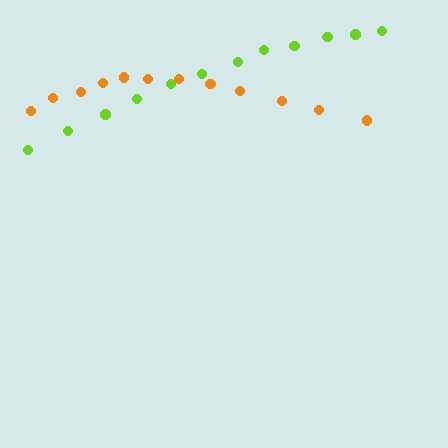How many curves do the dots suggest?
There are 2 distinct paths.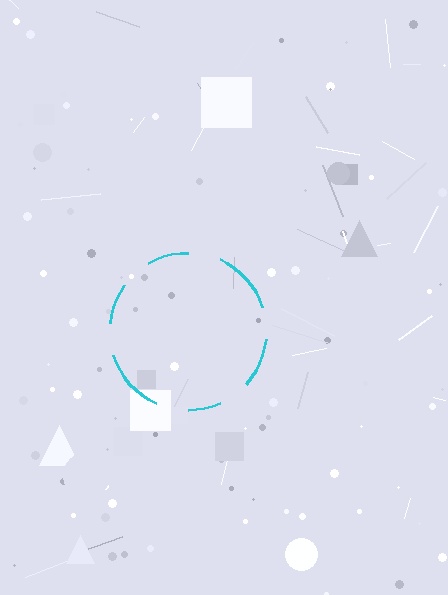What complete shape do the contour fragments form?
The contour fragments form a circle.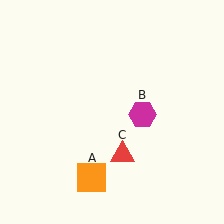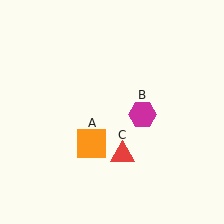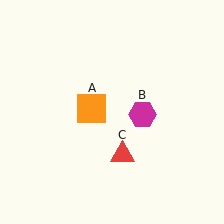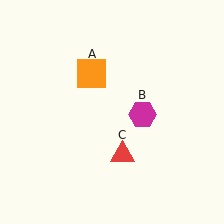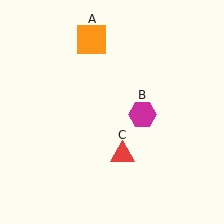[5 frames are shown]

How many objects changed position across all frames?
1 object changed position: orange square (object A).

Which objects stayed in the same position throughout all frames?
Magenta hexagon (object B) and red triangle (object C) remained stationary.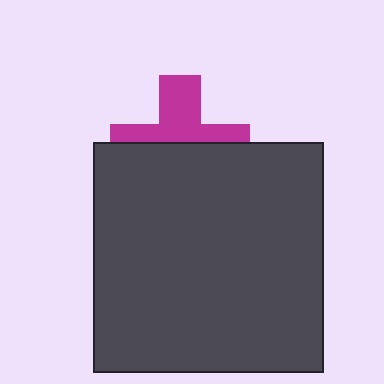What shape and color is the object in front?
The object in front is a dark gray square.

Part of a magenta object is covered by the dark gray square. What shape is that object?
It is a cross.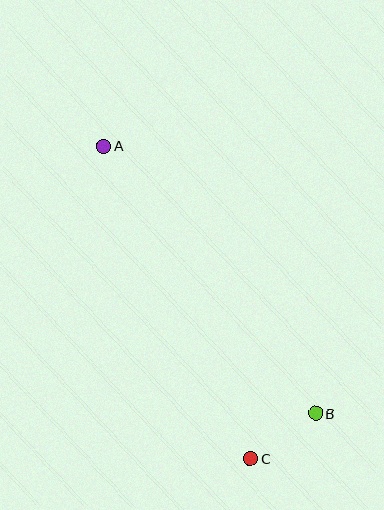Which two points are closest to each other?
Points B and C are closest to each other.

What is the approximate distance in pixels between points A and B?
The distance between A and B is approximately 341 pixels.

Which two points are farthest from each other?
Points A and C are farthest from each other.